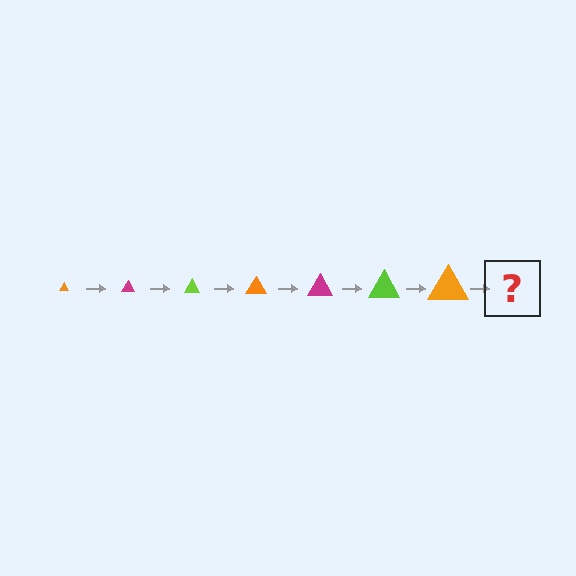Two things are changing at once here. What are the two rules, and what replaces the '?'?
The two rules are that the triangle grows larger each step and the color cycles through orange, magenta, and lime. The '?' should be a magenta triangle, larger than the previous one.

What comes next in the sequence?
The next element should be a magenta triangle, larger than the previous one.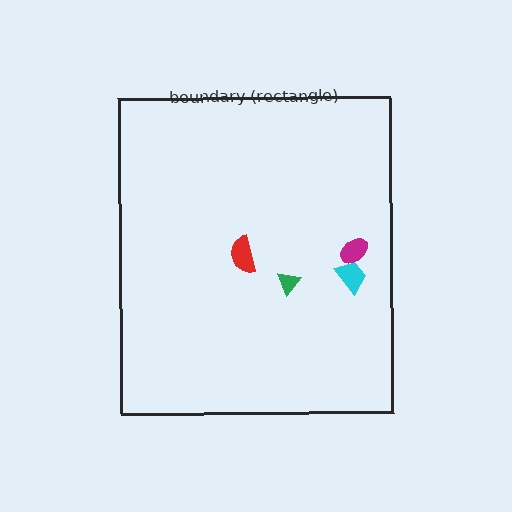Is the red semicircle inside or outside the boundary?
Inside.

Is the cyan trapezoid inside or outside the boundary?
Inside.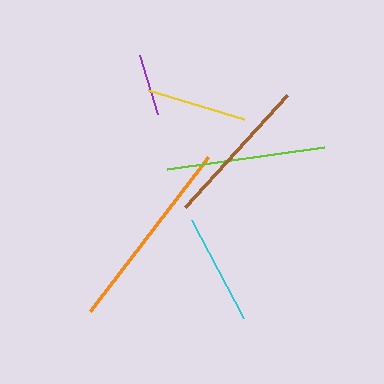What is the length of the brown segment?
The brown segment is approximately 151 pixels long.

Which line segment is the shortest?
The purple line is the shortest at approximately 61 pixels.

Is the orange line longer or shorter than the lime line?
The orange line is longer than the lime line.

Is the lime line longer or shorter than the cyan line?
The lime line is longer than the cyan line.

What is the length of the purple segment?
The purple segment is approximately 61 pixels long.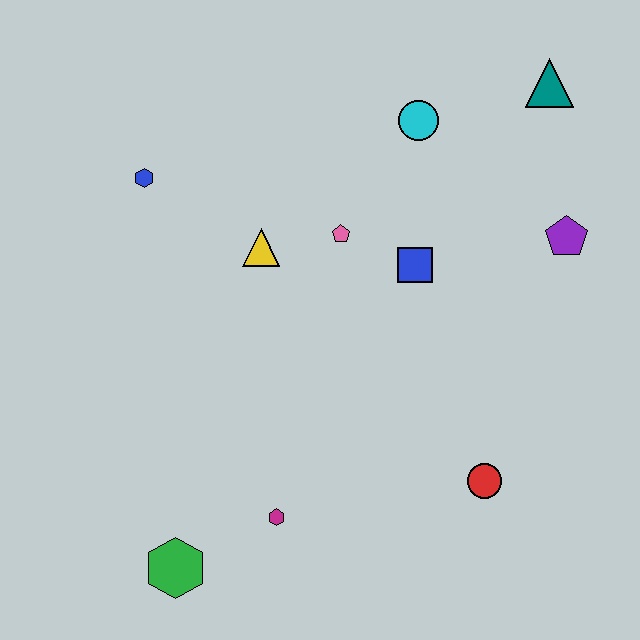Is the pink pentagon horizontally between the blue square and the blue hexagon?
Yes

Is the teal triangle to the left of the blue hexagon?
No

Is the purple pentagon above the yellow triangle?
Yes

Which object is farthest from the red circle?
The blue hexagon is farthest from the red circle.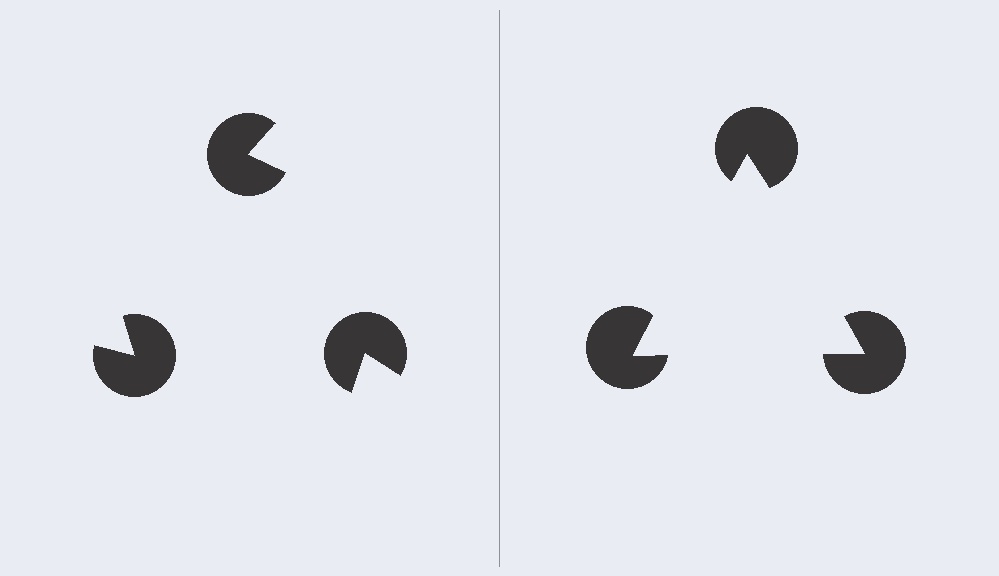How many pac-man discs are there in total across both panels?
6 — 3 on each side.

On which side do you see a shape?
An illusory triangle appears on the right side. On the left side the wedge cuts are rotated, so no coherent shape forms.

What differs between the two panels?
The pac-man discs are positioned identically on both sides; only the wedge orientations differ. On the right they align to a triangle; on the left they are misaligned.